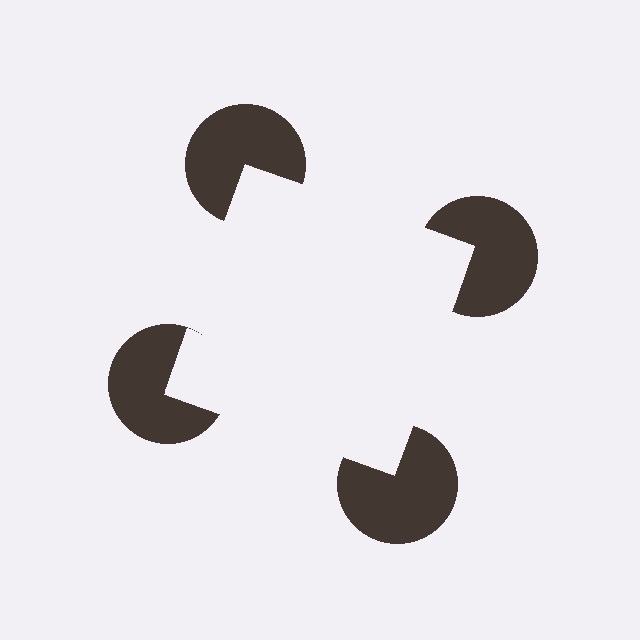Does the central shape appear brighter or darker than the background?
It typically appears slightly brighter than the background, even though no actual brightness change is drawn.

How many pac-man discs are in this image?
There are 4 — one at each vertex of the illusory square.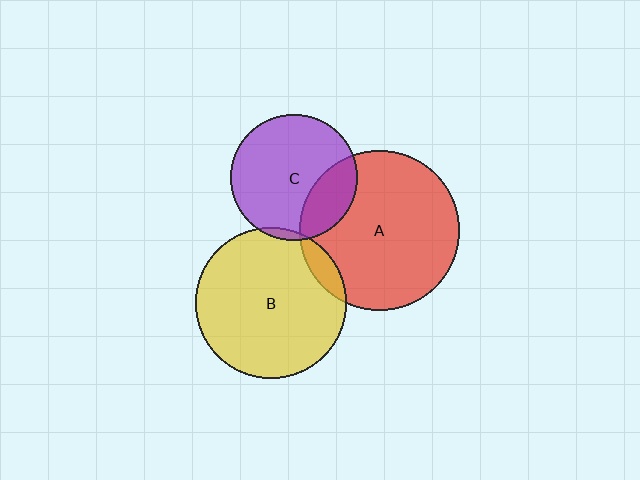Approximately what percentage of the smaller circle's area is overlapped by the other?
Approximately 25%.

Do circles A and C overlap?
Yes.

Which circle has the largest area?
Circle A (red).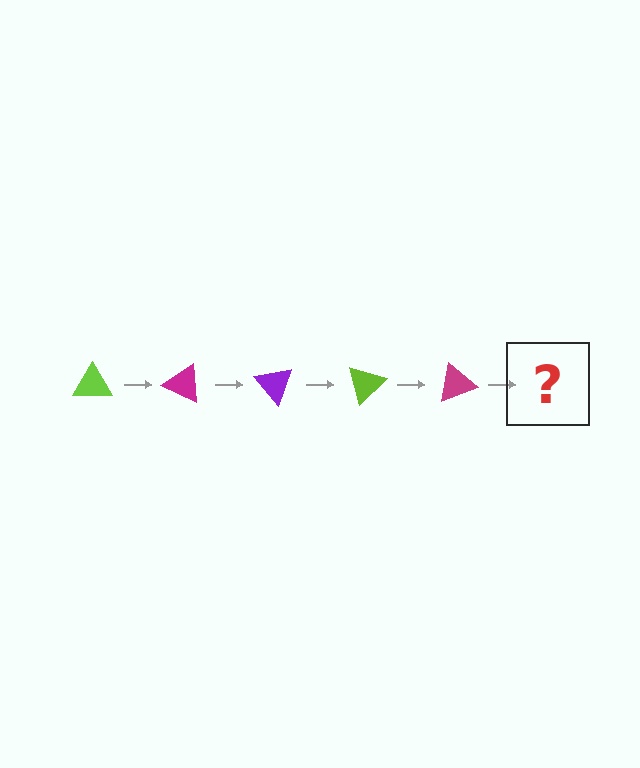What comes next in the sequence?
The next element should be a purple triangle, rotated 125 degrees from the start.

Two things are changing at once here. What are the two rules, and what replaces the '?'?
The two rules are that it rotates 25 degrees each step and the color cycles through lime, magenta, and purple. The '?' should be a purple triangle, rotated 125 degrees from the start.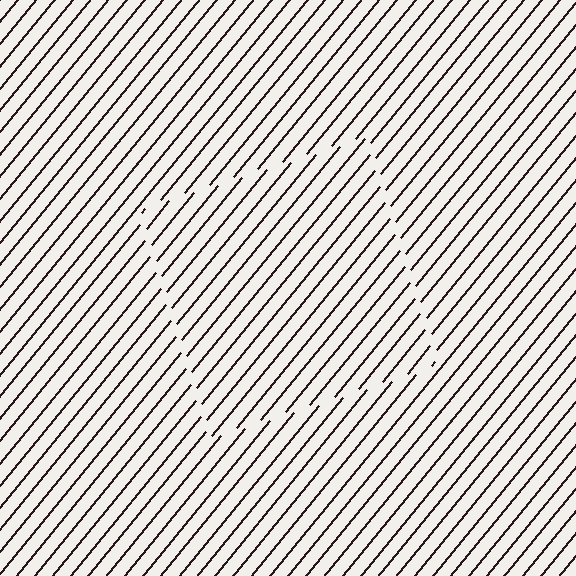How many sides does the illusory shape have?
4 sides — the line-ends trace a square.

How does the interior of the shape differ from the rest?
The interior of the shape contains the same grating, shifted by half a period — the contour is defined by the phase discontinuity where line-ends from the inner and outer gratings abut.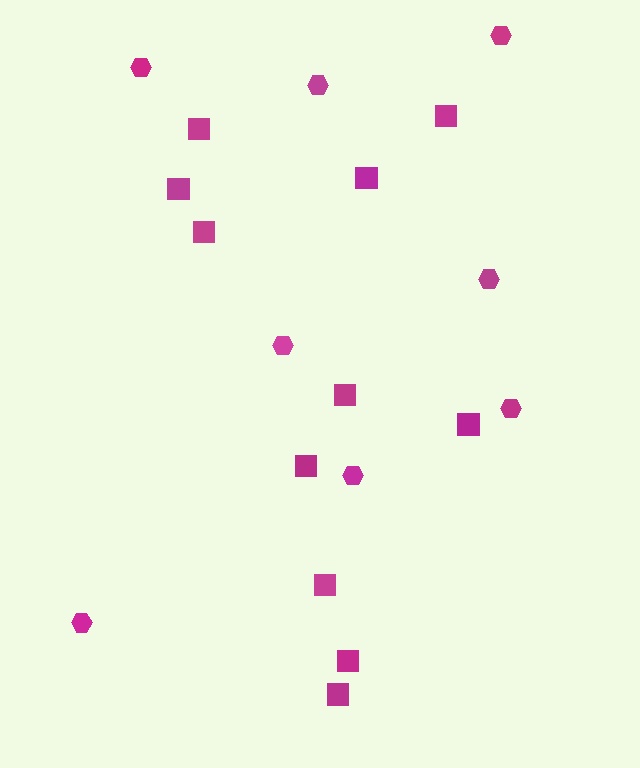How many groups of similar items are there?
There are 2 groups: one group of squares (11) and one group of hexagons (8).